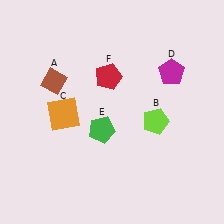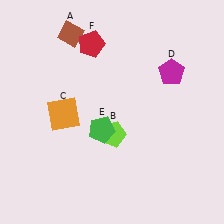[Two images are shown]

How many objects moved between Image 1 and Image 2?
3 objects moved between the two images.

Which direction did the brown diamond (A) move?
The brown diamond (A) moved up.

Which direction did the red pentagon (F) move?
The red pentagon (F) moved up.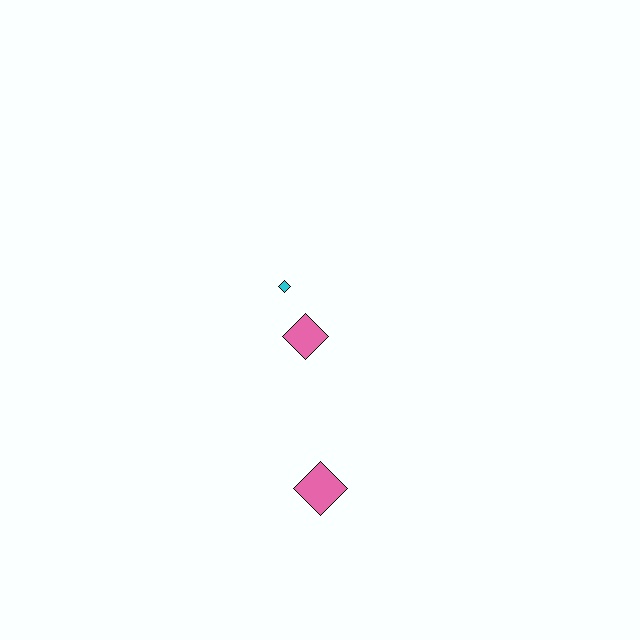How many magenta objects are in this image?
There are no magenta objects.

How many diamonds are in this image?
There are 3 diamonds.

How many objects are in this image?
There are 3 objects.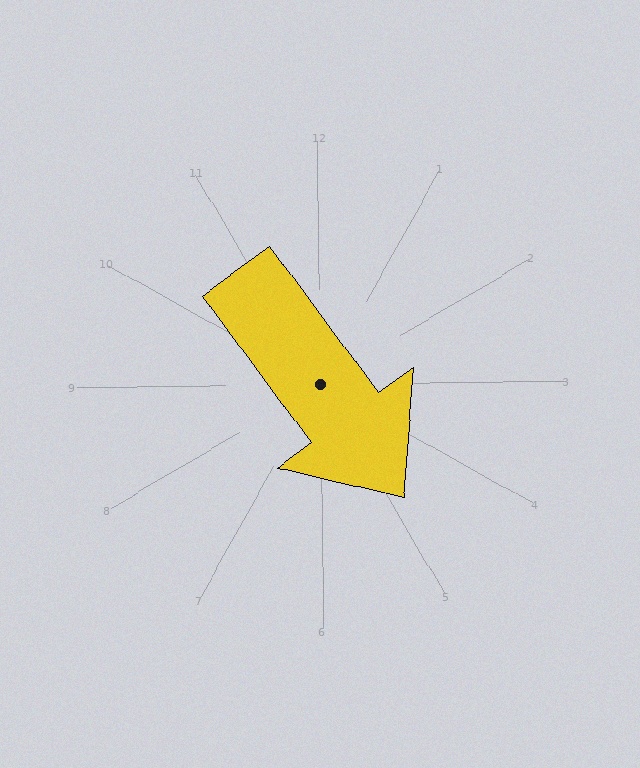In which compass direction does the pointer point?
Southeast.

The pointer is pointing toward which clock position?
Roughly 5 o'clock.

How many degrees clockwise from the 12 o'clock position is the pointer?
Approximately 144 degrees.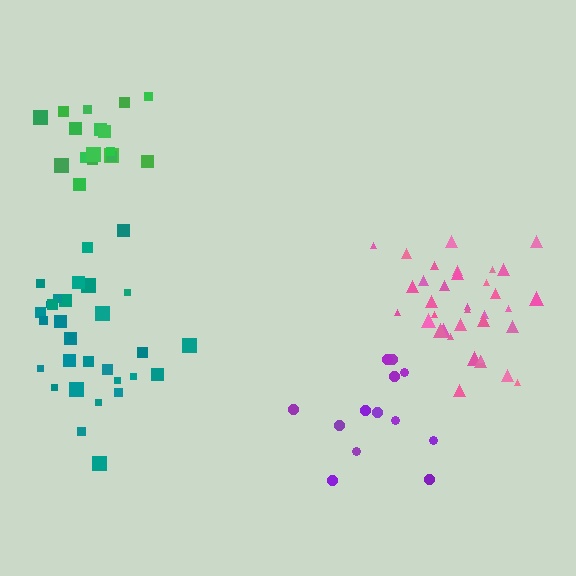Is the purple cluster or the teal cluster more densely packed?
Teal.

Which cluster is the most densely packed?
Pink.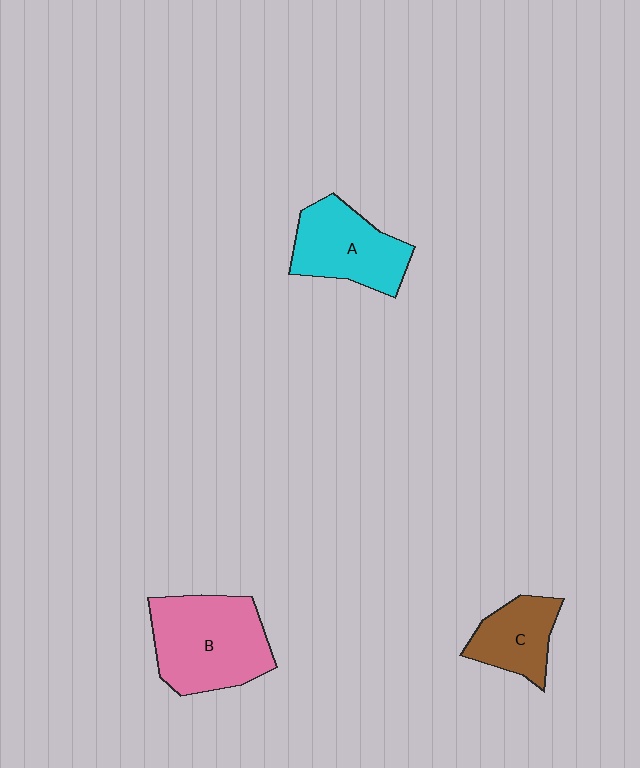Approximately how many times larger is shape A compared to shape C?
Approximately 1.4 times.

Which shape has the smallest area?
Shape C (brown).